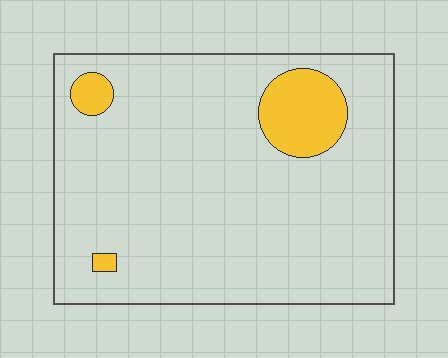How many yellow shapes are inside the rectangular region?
3.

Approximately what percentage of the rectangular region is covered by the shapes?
Approximately 10%.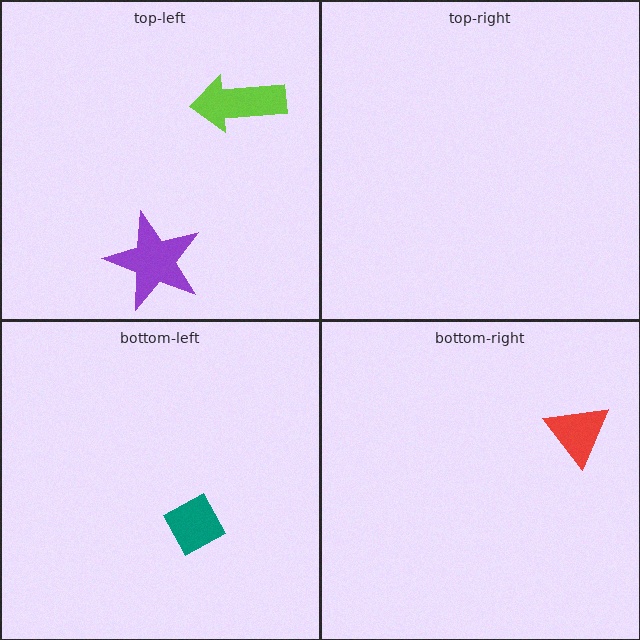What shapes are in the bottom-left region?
The teal diamond.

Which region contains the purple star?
The top-left region.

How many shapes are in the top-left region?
2.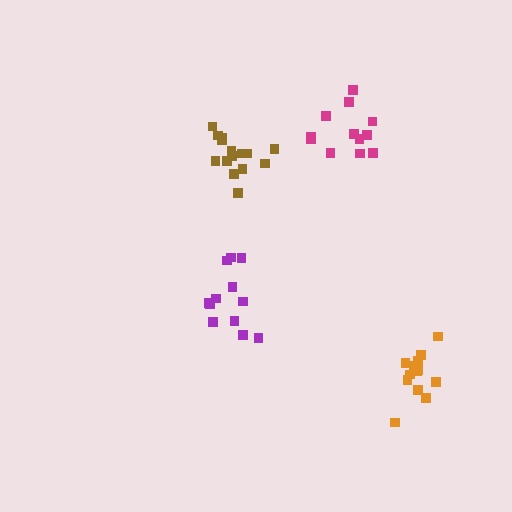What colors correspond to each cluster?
The clusters are colored: orange, purple, brown, magenta.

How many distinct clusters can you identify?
There are 4 distinct clusters.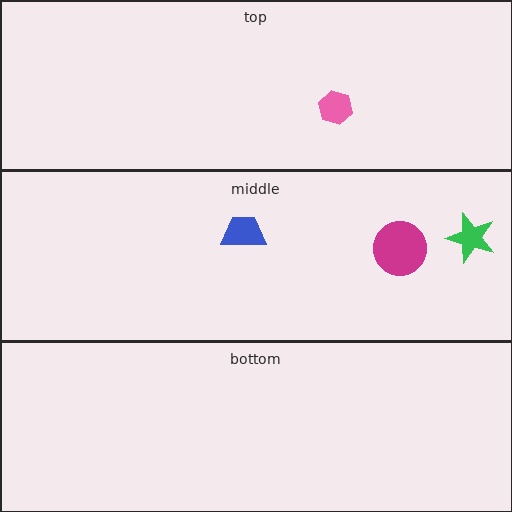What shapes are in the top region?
The pink hexagon.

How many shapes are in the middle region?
3.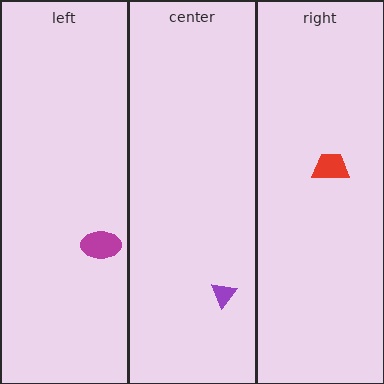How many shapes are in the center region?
1.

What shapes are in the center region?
The purple triangle.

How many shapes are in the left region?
1.